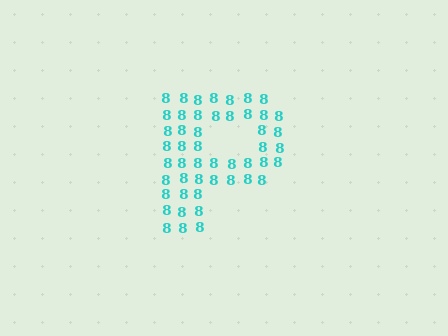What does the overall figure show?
The overall figure shows the letter P.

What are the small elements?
The small elements are digit 8's.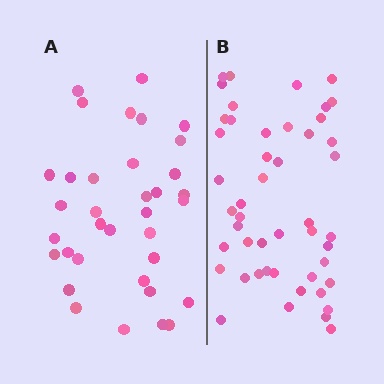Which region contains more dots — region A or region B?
Region B (the right region) has more dots.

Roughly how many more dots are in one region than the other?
Region B has approximately 15 more dots than region A.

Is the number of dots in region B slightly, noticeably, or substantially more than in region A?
Region B has noticeably more, but not dramatically so. The ratio is roughly 1.4 to 1.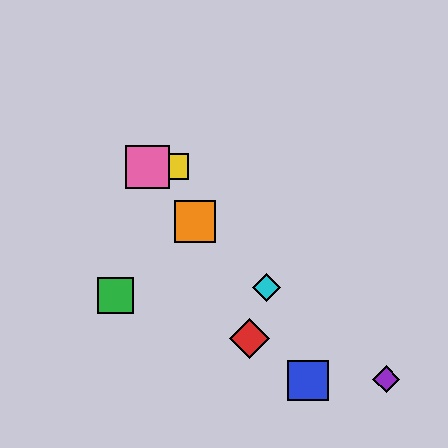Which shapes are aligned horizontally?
The yellow square, the pink square are aligned horizontally.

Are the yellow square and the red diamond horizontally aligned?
No, the yellow square is at y≈167 and the red diamond is at y≈339.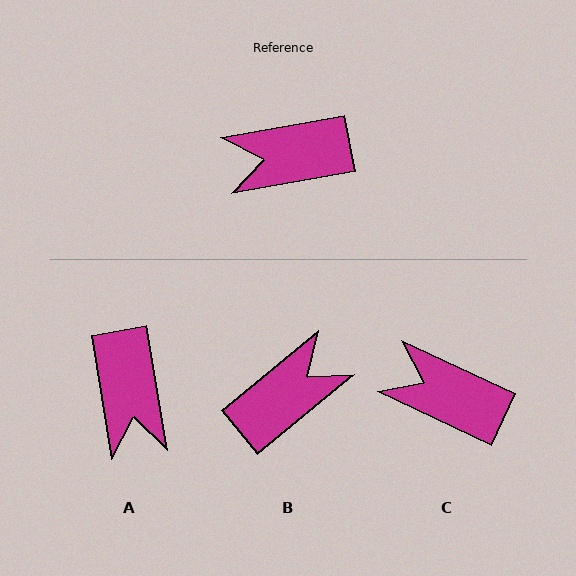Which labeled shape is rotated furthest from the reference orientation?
B, about 151 degrees away.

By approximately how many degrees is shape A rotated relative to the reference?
Approximately 89 degrees counter-clockwise.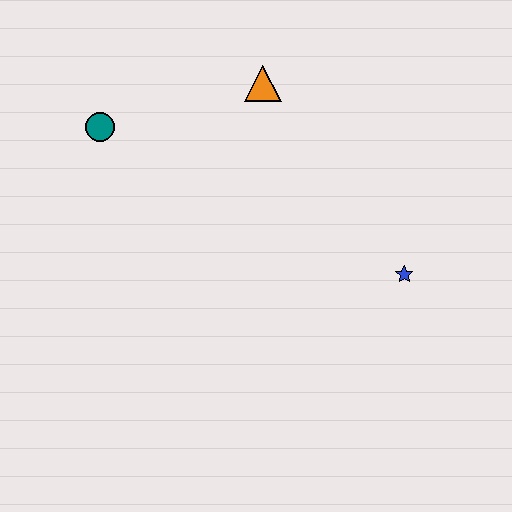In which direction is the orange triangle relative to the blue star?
The orange triangle is above the blue star.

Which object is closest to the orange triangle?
The teal circle is closest to the orange triangle.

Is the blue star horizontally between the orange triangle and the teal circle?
No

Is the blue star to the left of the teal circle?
No